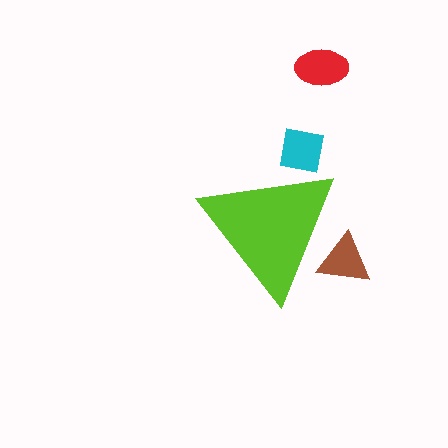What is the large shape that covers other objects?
A lime triangle.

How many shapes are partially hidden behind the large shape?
2 shapes are partially hidden.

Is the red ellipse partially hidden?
No, the red ellipse is fully visible.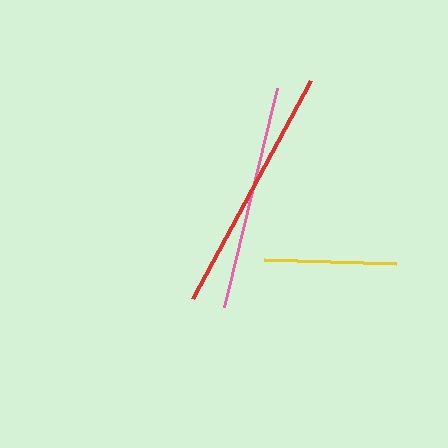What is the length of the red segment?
The red segment is approximately 248 pixels long.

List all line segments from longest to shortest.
From longest to shortest: red, pink, yellow.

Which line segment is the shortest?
The yellow line is the shortest at approximately 132 pixels.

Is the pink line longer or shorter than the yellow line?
The pink line is longer than the yellow line.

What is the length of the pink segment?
The pink segment is approximately 225 pixels long.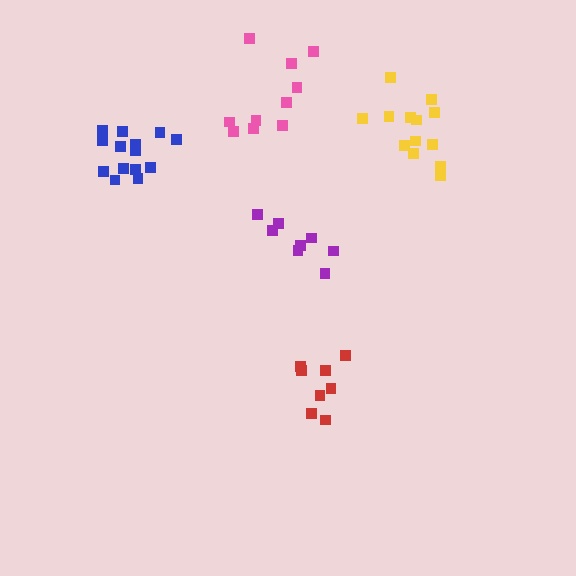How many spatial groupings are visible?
There are 5 spatial groupings.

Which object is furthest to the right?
The yellow cluster is rightmost.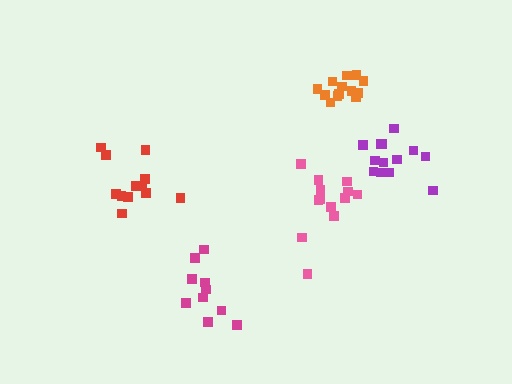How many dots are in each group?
Group 1: 12 dots, Group 2: 10 dots, Group 3: 13 dots, Group 4: 13 dots, Group 5: 13 dots (61 total).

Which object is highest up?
The orange cluster is topmost.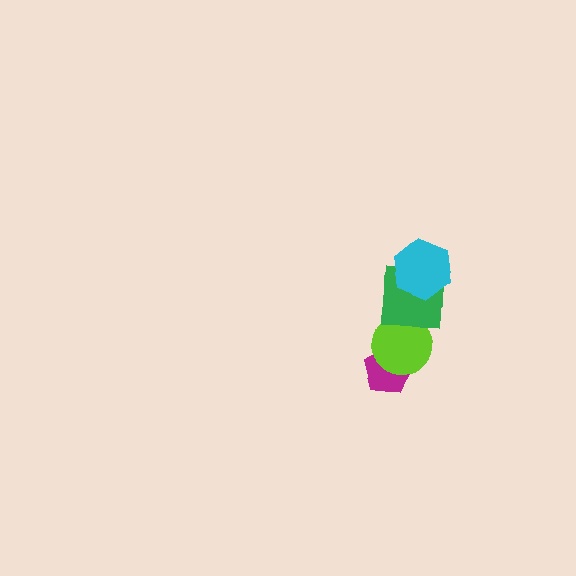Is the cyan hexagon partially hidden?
No, no other shape covers it.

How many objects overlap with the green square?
2 objects overlap with the green square.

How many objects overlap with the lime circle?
2 objects overlap with the lime circle.